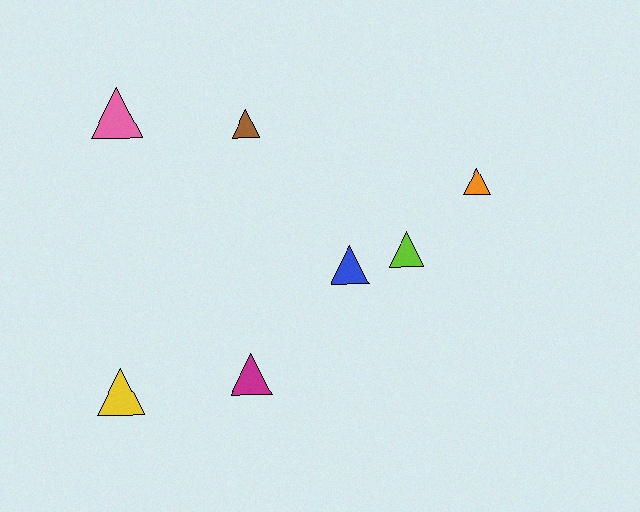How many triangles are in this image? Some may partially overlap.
There are 7 triangles.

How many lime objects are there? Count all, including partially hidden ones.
There is 1 lime object.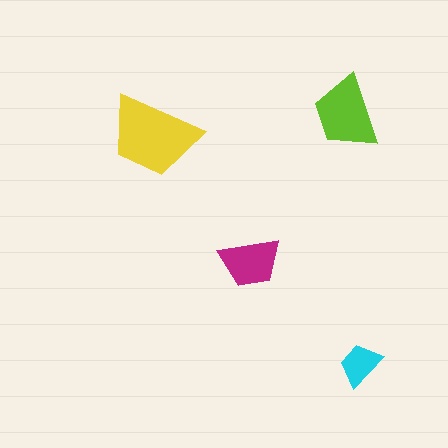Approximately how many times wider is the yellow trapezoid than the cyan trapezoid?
About 2 times wider.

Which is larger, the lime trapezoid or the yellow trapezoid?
The yellow one.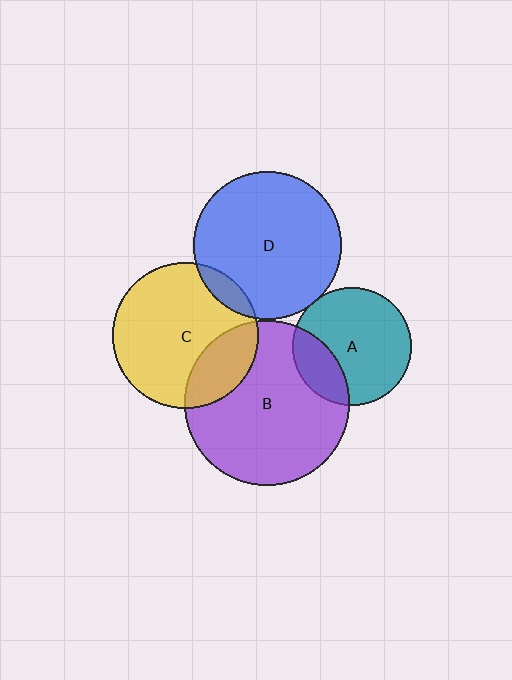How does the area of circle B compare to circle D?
Approximately 1.3 times.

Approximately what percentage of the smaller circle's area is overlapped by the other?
Approximately 25%.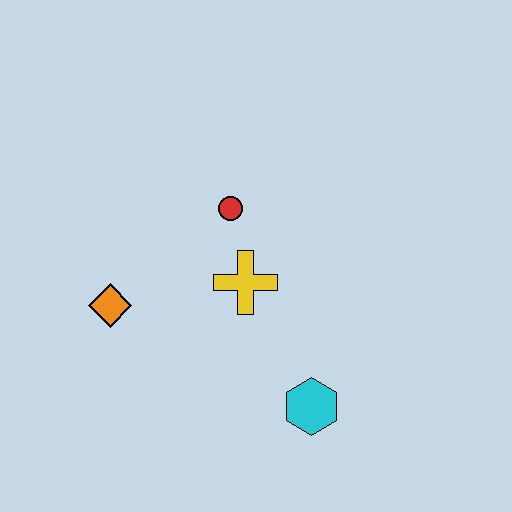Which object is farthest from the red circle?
The cyan hexagon is farthest from the red circle.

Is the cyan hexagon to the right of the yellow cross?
Yes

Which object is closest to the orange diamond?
The yellow cross is closest to the orange diamond.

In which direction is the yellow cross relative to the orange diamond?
The yellow cross is to the right of the orange diamond.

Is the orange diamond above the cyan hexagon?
Yes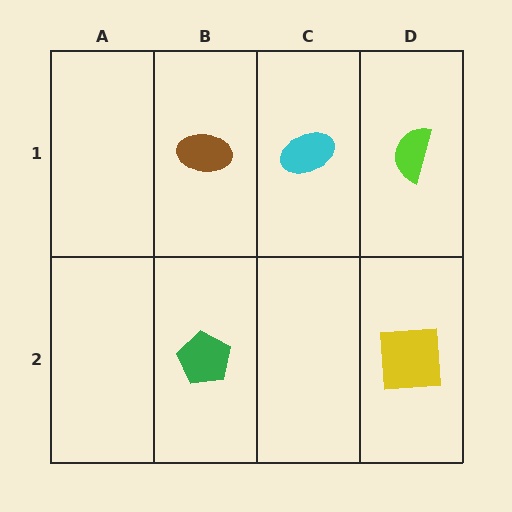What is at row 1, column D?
A lime semicircle.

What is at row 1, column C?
A cyan ellipse.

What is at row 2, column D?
A yellow square.